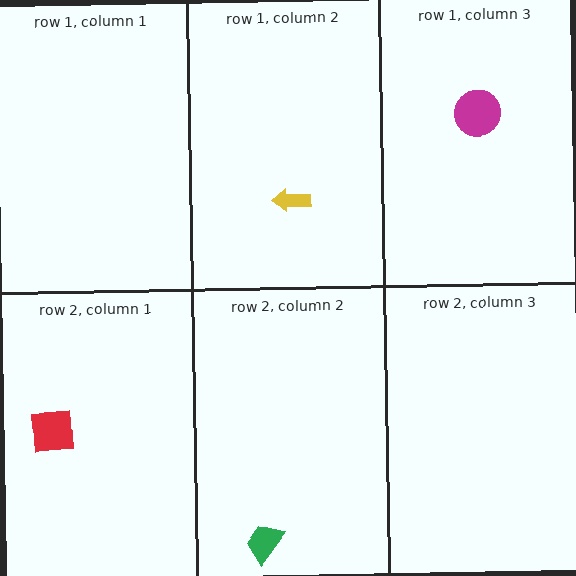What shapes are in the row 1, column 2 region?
The yellow arrow.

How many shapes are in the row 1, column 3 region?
1.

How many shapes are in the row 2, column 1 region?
1.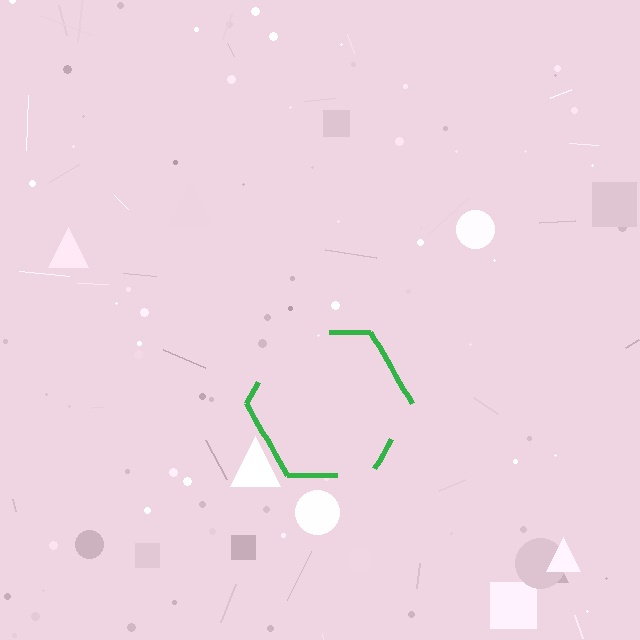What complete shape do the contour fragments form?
The contour fragments form a hexagon.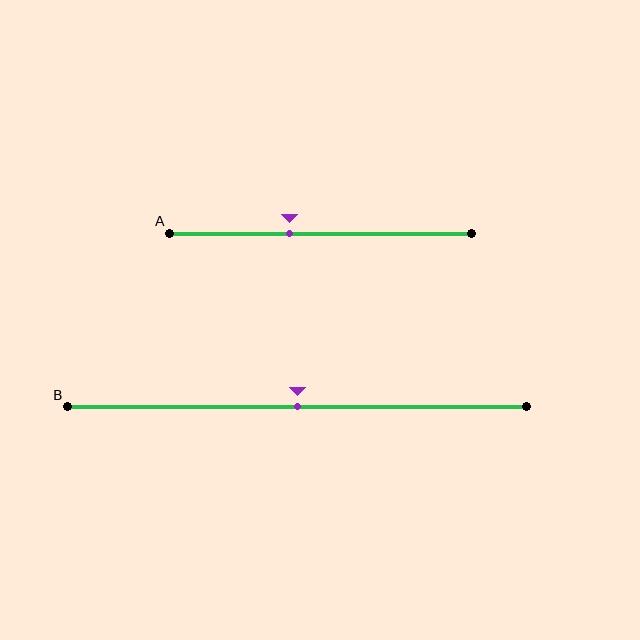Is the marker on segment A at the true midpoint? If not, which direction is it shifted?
No, the marker on segment A is shifted to the left by about 10% of the segment length.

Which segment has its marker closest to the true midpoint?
Segment B has its marker closest to the true midpoint.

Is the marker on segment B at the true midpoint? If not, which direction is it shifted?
Yes, the marker on segment B is at the true midpoint.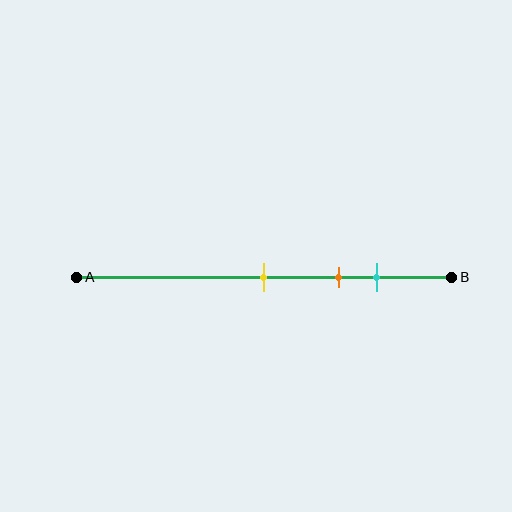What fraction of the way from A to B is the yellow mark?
The yellow mark is approximately 50% (0.5) of the way from A to B.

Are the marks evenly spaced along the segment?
Yes, the marks are approximately evenly spaced.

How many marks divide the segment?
There are 3 marks dividing the segment.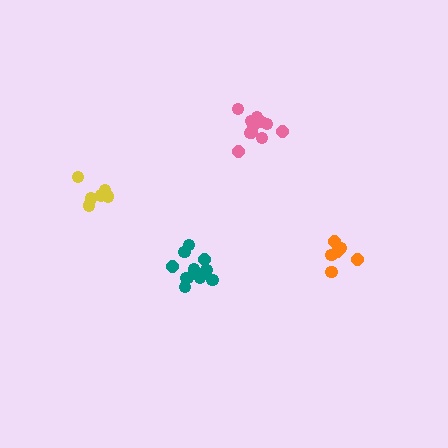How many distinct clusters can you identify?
There are 4 distinct clusters.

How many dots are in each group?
Group 1: 6 dots, Group 2: 6 dots, Group 3: 11 dots, Group 4: 12 dots (35 total).